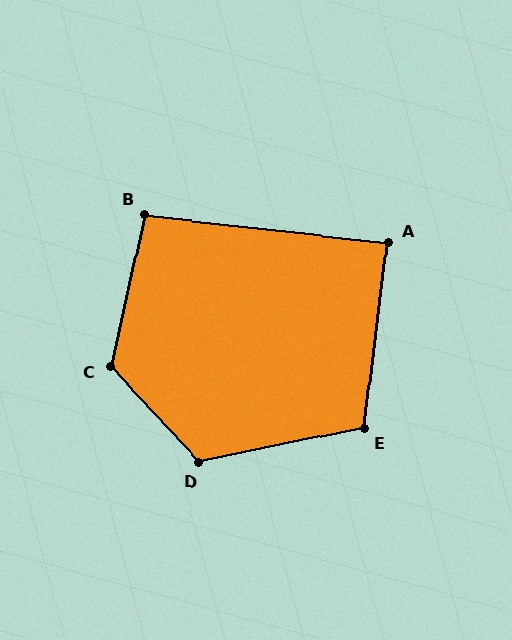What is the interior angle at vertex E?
Approximately 109 degrees (obtuse).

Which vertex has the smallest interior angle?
A, at approximately 89 degrees.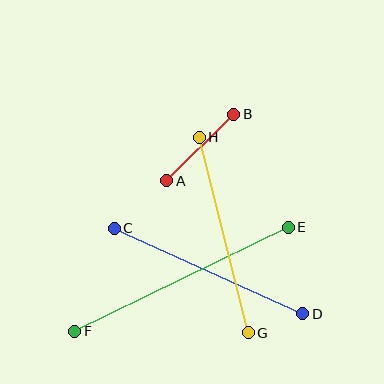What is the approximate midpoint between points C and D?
The midpoint is at approximately (209, 271) pixels.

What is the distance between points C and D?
The distance is approximately 207 pixels.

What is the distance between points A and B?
The distance is approximately 95 pixels.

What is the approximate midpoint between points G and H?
The midpoint is at approximately (224, 235) pixels.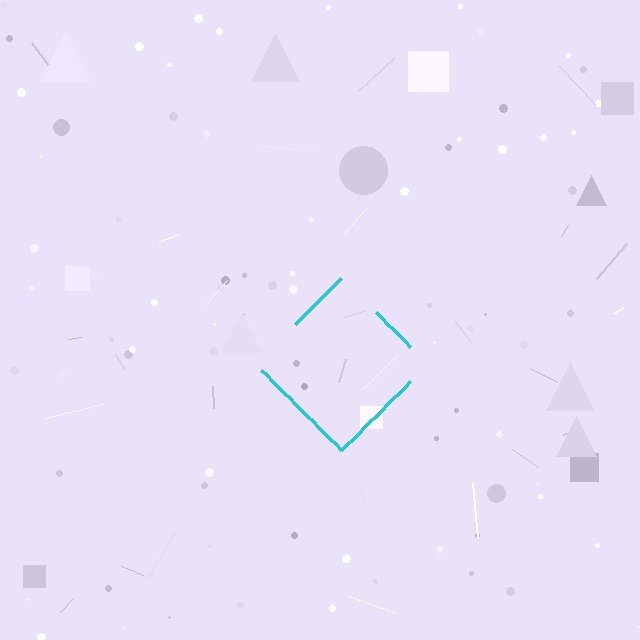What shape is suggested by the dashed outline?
The dashed outline suggests a diamond.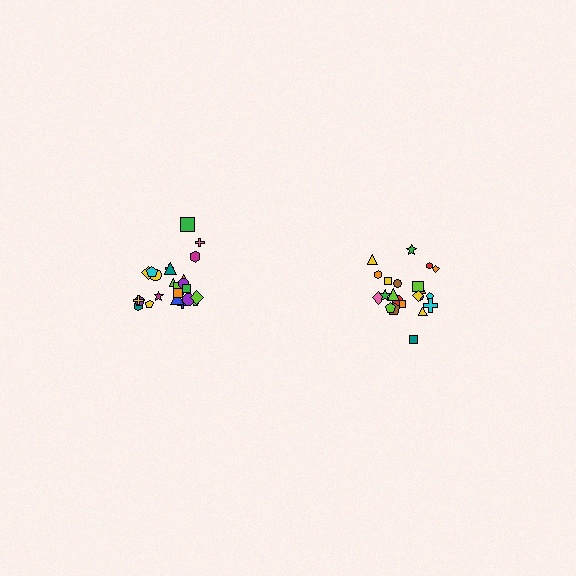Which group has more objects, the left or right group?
The left group.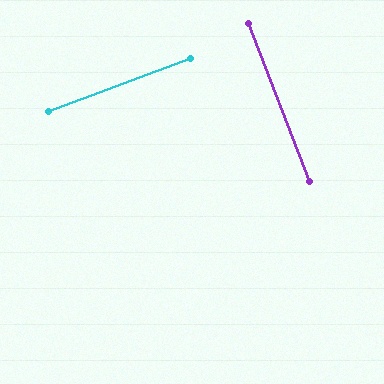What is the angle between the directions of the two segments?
Approximately 90 degrees.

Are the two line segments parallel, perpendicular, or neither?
Perpendicular — they meet at approximately 90°.